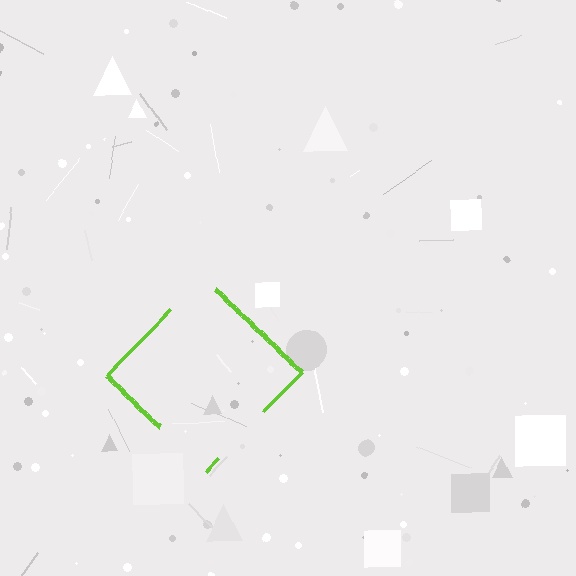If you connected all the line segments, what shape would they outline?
They would outline a diamond.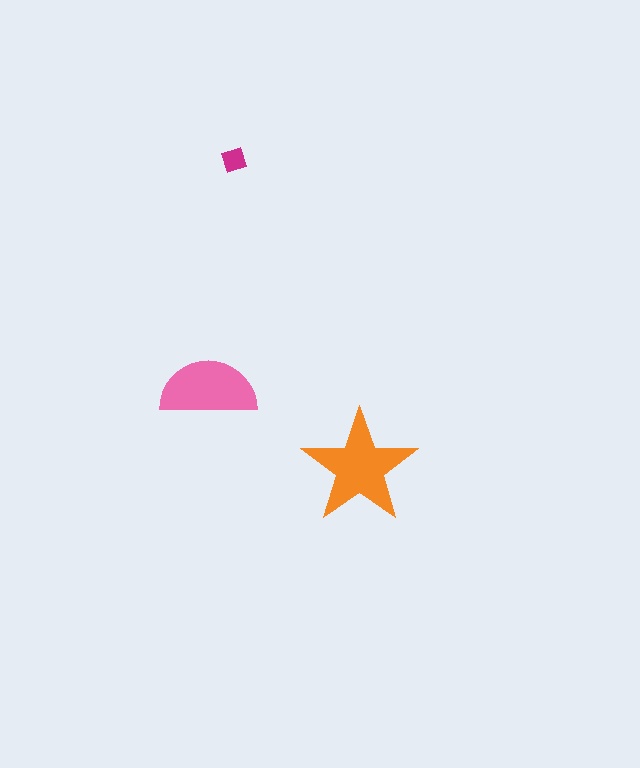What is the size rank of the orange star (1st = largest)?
1st.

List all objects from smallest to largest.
The magenta diamond, the pink semicircle, the orange star.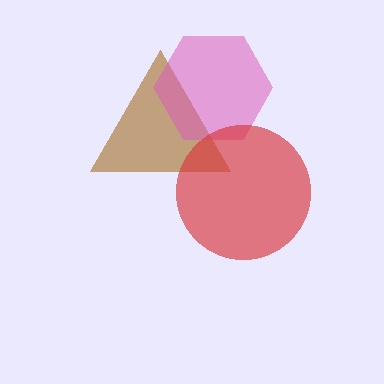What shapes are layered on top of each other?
The layered shapes are: a brown triangle, a pink hexagon, a red circle.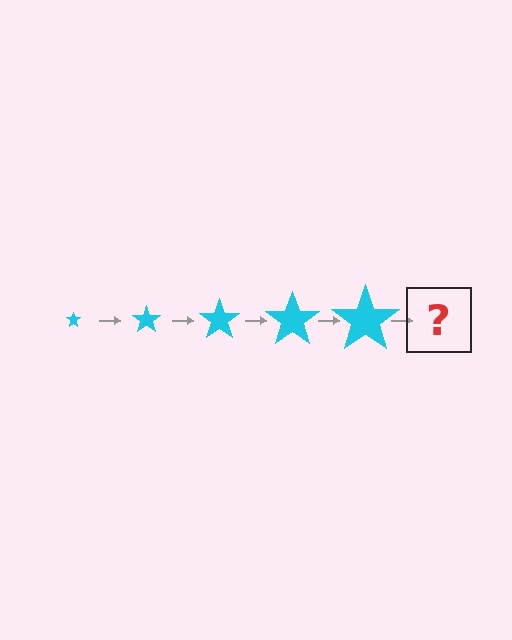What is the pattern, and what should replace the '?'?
The pattern is that the star gets progressively larger each step. The '?' should be a cyan star, larger than the previous one.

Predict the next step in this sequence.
The next step is a cyan star, larger than the previous one.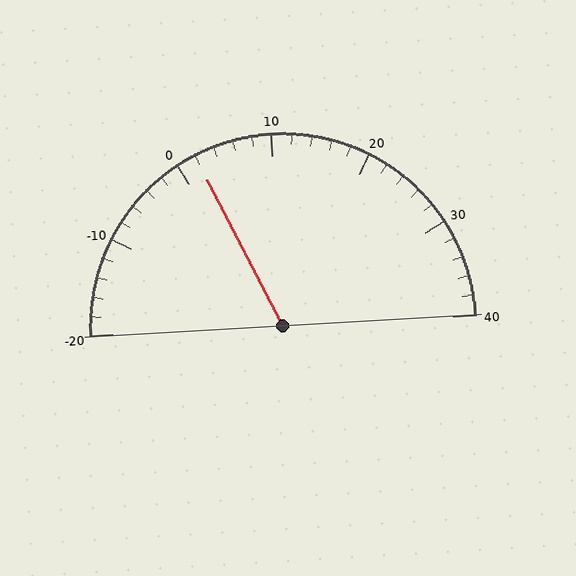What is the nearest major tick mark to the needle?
The nearest major tick mark is 0.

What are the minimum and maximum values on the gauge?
The gauge ranges from -20 to 40.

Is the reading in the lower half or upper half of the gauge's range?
The reading is in the lower half of the range (-20 to 40).